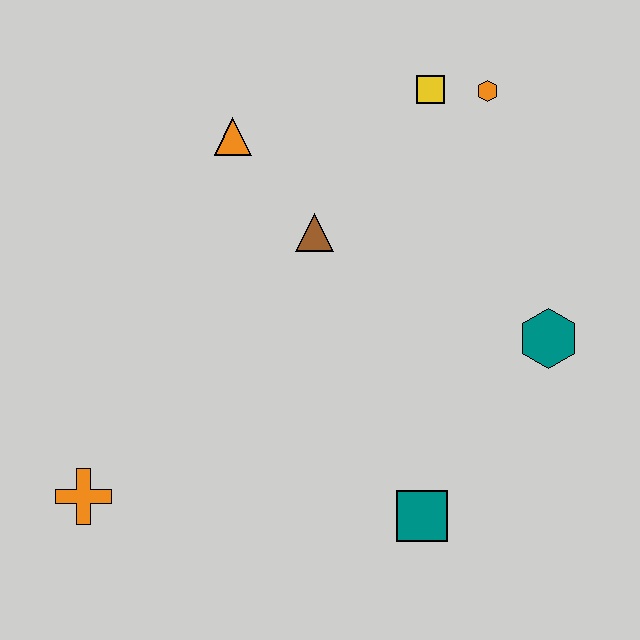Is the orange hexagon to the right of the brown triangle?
Yes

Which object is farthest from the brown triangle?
The orange cross is farthest from the brown triangle.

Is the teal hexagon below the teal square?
No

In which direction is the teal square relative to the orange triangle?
The teal square is below the orange triangle.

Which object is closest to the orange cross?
The teal square is closest to the orange cross.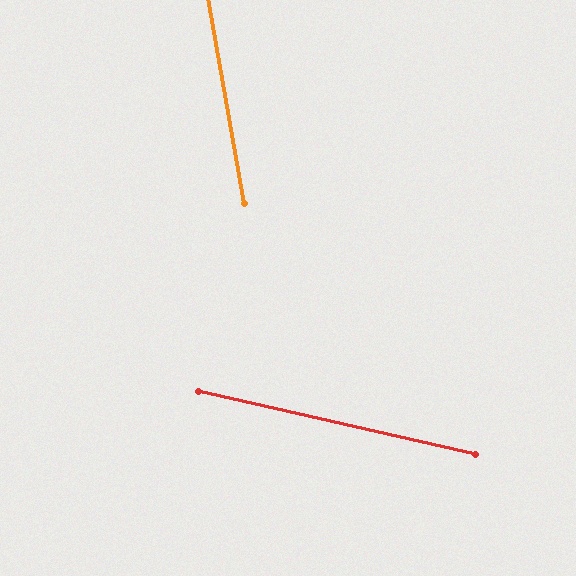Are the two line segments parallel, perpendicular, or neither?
Neither parallel nor perpendicular — they differ by about 67°.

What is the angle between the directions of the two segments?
Approximately 67 degrees.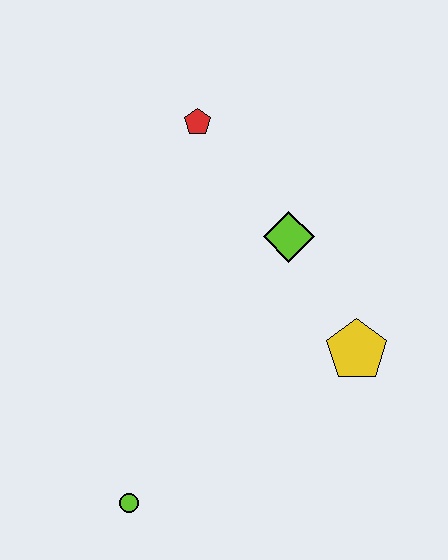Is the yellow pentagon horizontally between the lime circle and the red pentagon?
No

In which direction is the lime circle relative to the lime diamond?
The lime circle is below the lime diamond.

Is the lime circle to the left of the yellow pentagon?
Yes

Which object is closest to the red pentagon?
The lime diamond is closest to the red pentagon.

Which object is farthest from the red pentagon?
The lime circle is farthest from the red pentagon.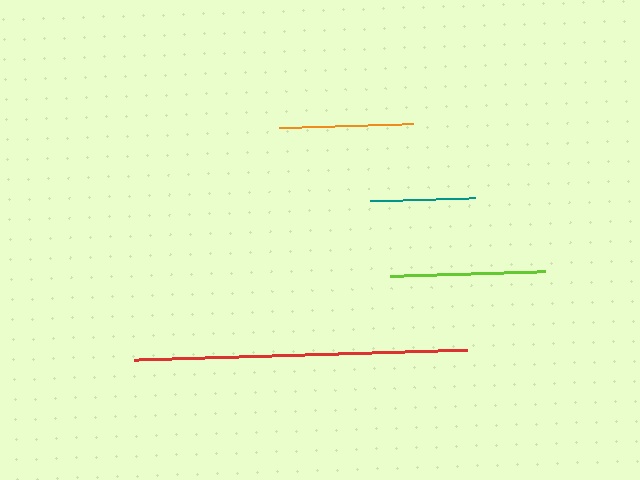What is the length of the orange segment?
The orange segment is approximately 134 pixels long.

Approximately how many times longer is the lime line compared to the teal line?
The lime line is approximately 1.5 times the length of the teal line.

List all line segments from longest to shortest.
From longest to shortest: red, lime, orange, teal.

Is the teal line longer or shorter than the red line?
The red line is longer than the teal line.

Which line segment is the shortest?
The teal line is the shortest at approximately 105 pixels.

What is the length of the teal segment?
The teal segment is approximately 105 pixels long.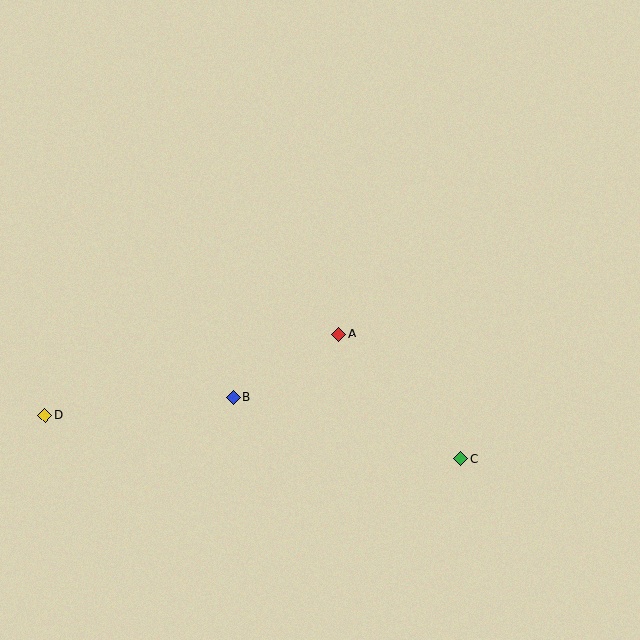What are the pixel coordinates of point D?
Point D is at (45, 415).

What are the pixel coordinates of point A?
Point A is at (339, 334).